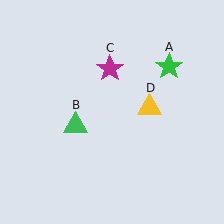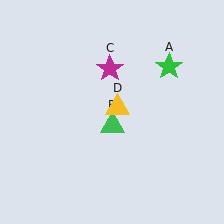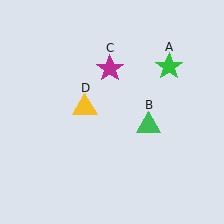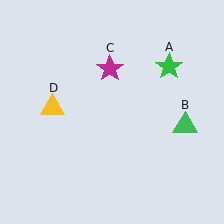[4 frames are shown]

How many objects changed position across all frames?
2 objects changed position: green triangle (object B), yellow triangle (object D).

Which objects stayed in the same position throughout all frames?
Green star (object A) and magenta star (object C) remained stationary.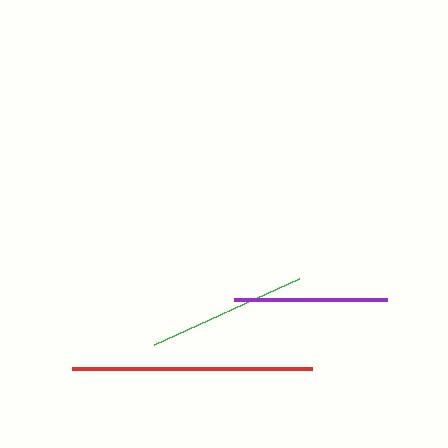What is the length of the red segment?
The red segment is approximately 239 pixels long.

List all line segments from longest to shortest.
From longest to shortest: red, green, purple.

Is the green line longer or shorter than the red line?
The red line is longer than the green line.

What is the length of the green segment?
The green segment is approximately 159 pixels long.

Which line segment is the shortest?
The purple line is the shortest at approximately 153 pixels.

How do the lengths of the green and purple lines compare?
The green and purple lines are approximately the same length.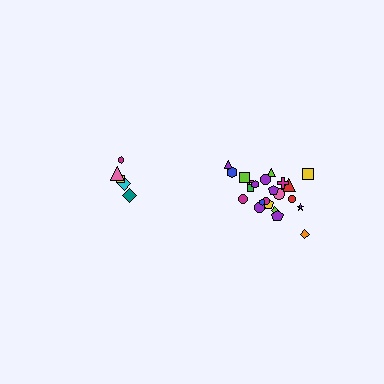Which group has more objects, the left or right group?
The right group.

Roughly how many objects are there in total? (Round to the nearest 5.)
Roughly 30 objects in total.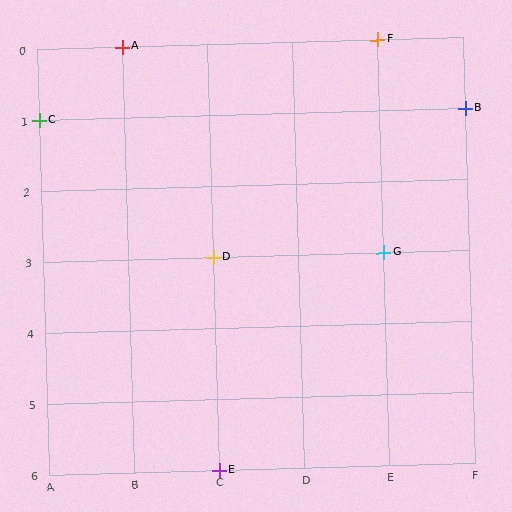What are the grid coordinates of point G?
Point G is at grid coordinates (E, 3).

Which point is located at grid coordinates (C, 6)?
Point E is at (C, 6).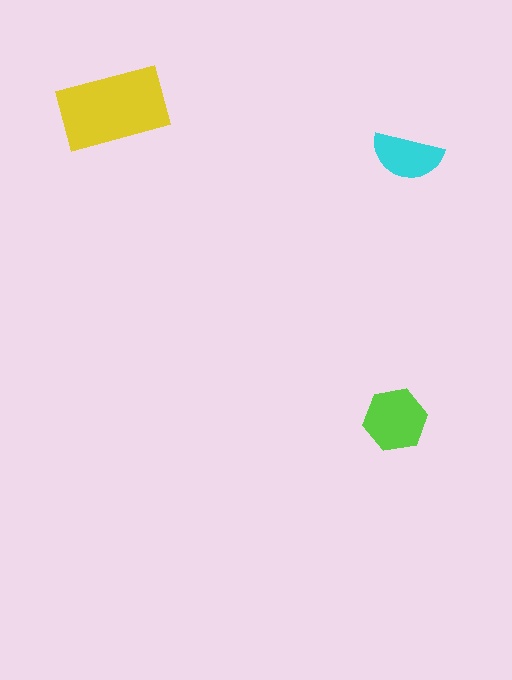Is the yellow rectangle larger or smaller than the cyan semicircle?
Larger.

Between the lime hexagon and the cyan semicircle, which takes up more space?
The lime hexagon.